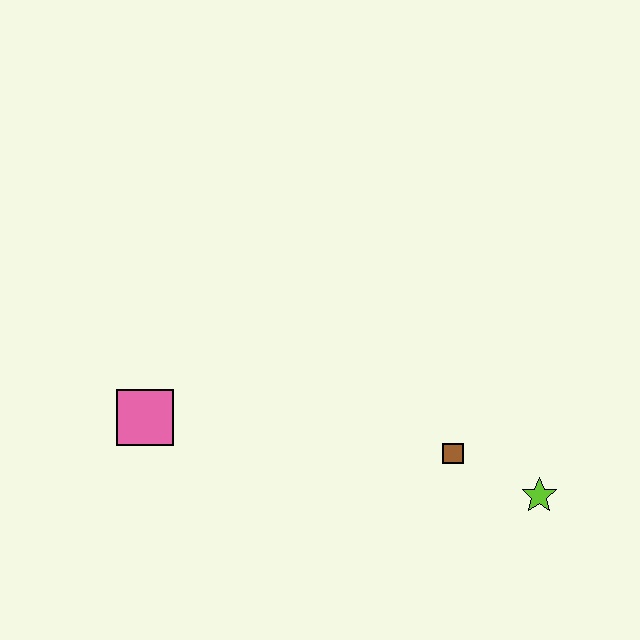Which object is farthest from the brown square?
The pink square is farthest from the brown square.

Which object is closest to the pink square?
The brown square is closest to the pink square.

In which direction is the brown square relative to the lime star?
The brown square is to the left of the lime star.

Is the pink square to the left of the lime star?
Yes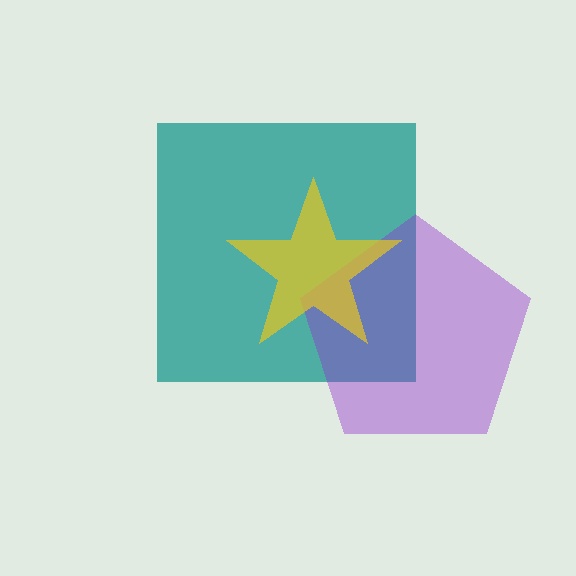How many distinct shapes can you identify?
There are 3 distinct shapes: a teal square, a purple pentagon, a yellow star.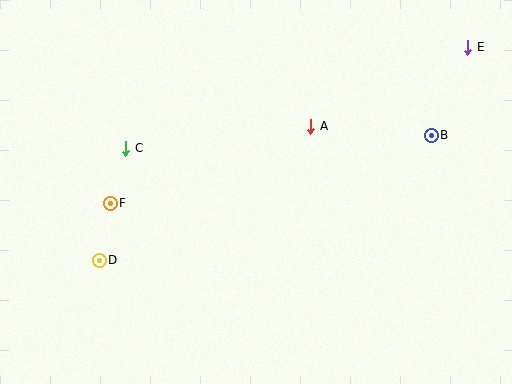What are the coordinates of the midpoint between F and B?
The midpoint between F and B is at (271, 169).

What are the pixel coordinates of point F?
Point F is at (110, 203).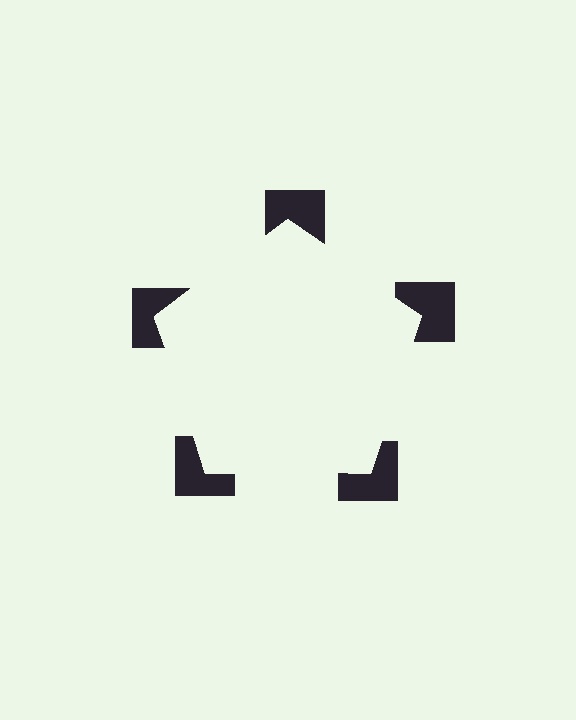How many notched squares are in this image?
There are 5 — one at each vertex of the illusory pentagon.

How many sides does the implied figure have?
5 sides.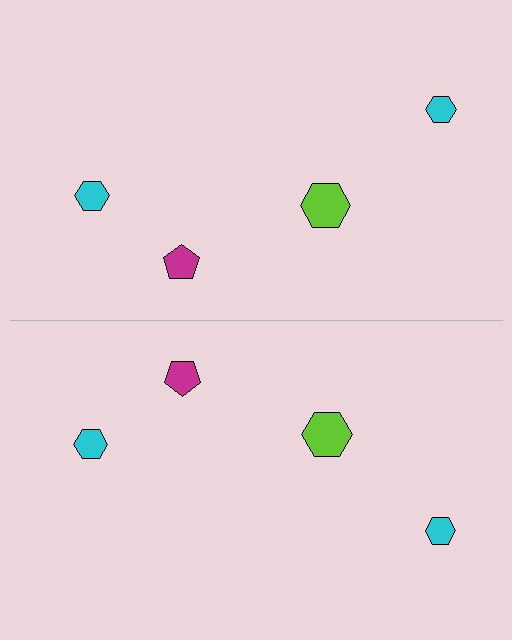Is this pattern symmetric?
Yes, this pattern has bilateral (reflection) symmetry.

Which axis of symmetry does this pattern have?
The pattern has a horizontal axis of symmetry running through the center of the image.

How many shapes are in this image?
There are 8 shapes in this image.